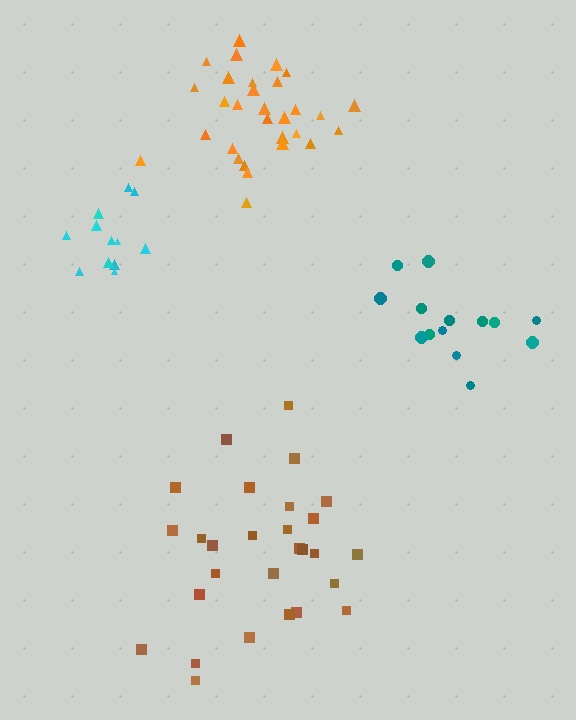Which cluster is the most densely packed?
Cyan.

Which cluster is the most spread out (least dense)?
Teal.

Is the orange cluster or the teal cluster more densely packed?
Orange.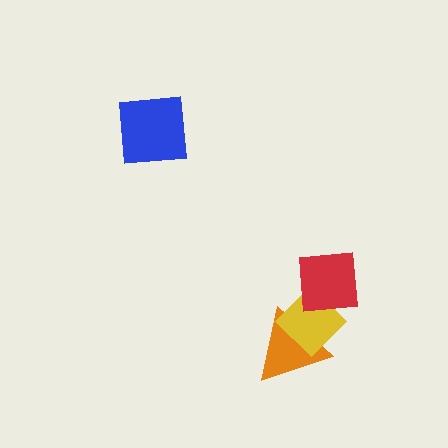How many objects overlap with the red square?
1 object overlaps with the red square.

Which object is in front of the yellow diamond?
The red square is in front of the yellow diamond.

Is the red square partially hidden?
No, no other shape covers it.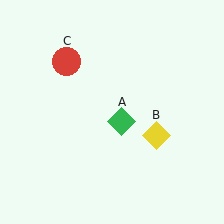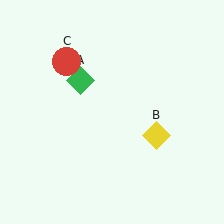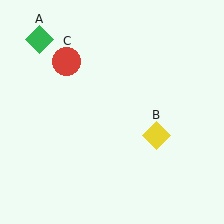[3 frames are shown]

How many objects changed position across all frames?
1 object changed position: green diamond (object A).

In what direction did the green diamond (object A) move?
The green diamond (object A) moved up and to the left.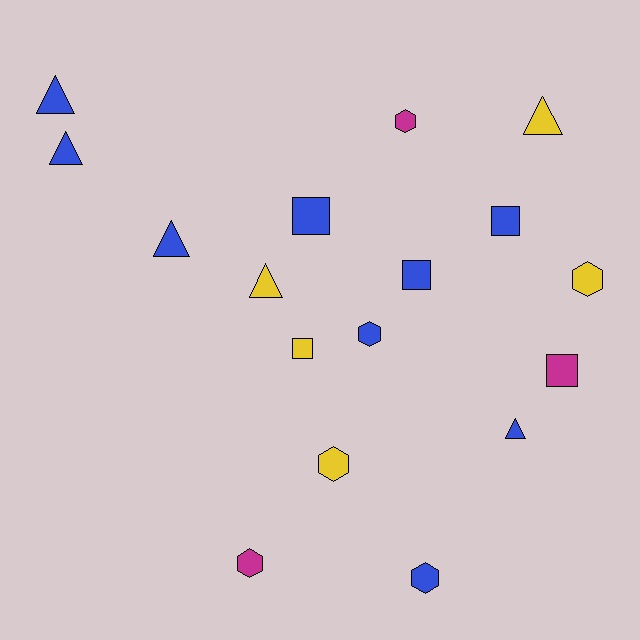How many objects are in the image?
There are 17 objects.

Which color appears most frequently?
Blue, with 9 objects.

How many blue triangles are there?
There are 4 blue triangles.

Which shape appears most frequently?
Triangle, with 6 objects.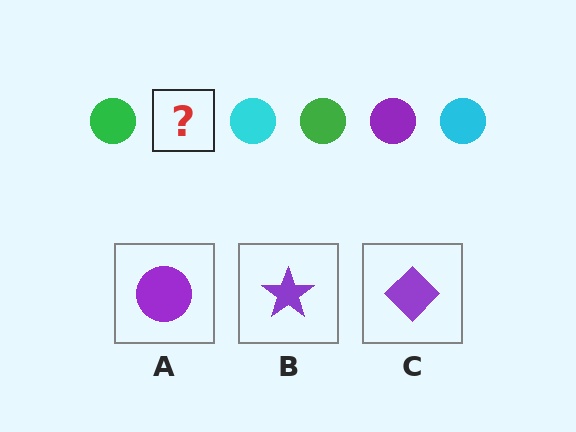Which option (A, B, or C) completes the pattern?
A.